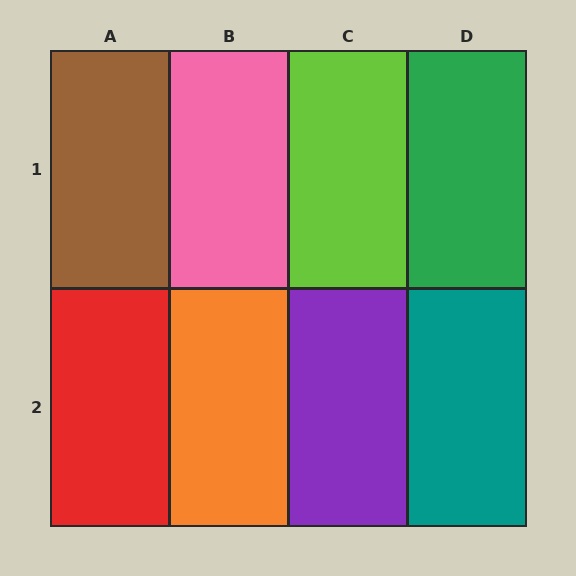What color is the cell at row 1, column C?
Lime.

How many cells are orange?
1 cell is orange.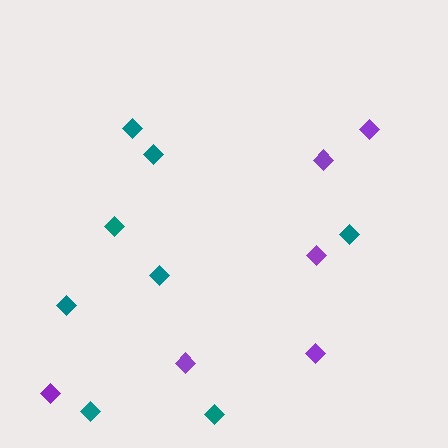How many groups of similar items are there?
There are 2 groups: one group of purple diamonds (6) and one group of teal diamonds (8).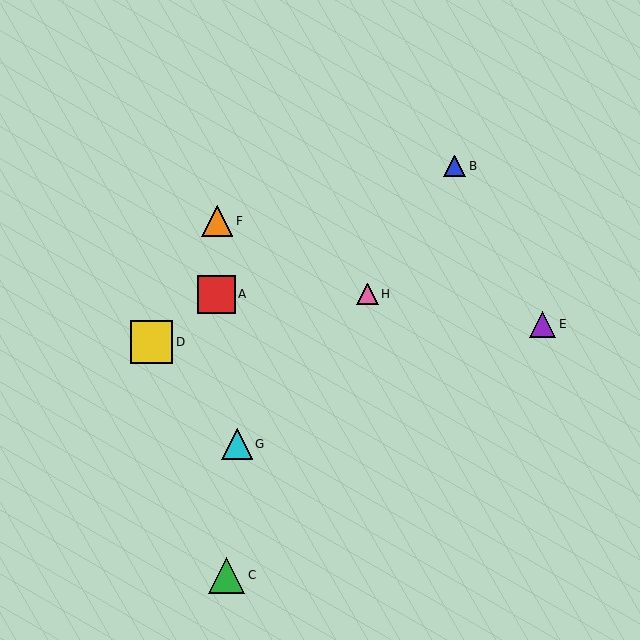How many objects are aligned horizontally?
2 objects (A, H) are aligned horizontally.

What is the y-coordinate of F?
Object F is at y≈221.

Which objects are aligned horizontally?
Objects A, H are aligned horizontally.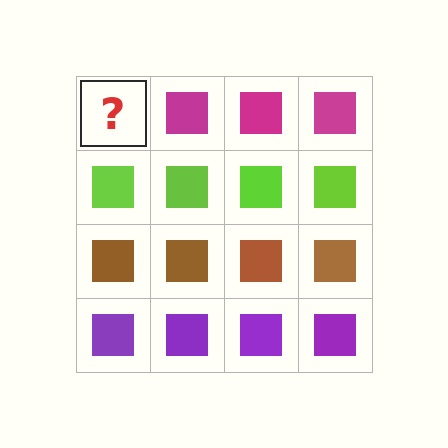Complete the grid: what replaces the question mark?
The question mark should be replaced with a magenta square.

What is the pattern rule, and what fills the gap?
The rule is that each row has a consistent color. The gap should be filled with a magenta square.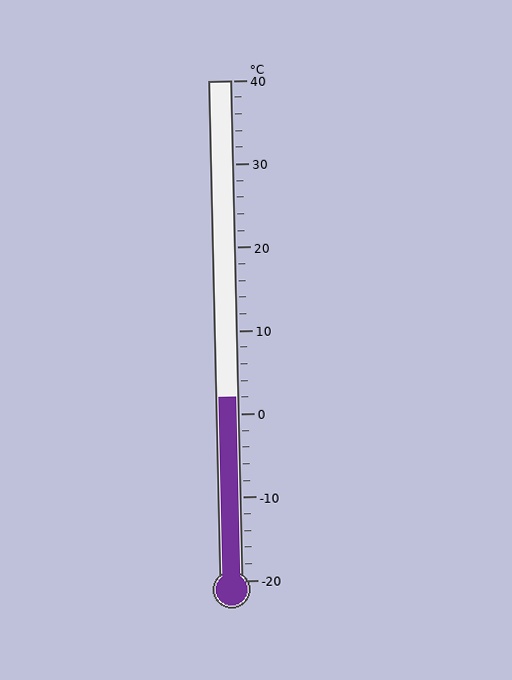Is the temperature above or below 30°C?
The temperature is below 30°C.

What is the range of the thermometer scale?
The thermometer scale ranges from -20°C to 40°C.